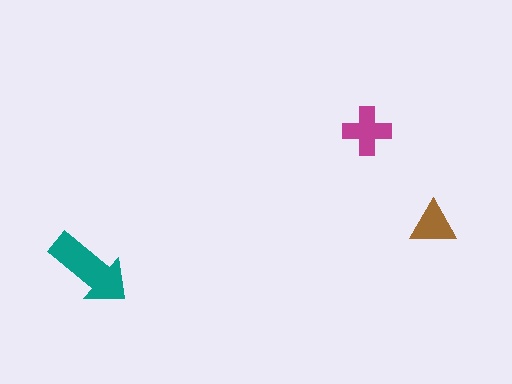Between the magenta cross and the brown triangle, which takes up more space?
The magenta cross.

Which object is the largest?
The teal arrow.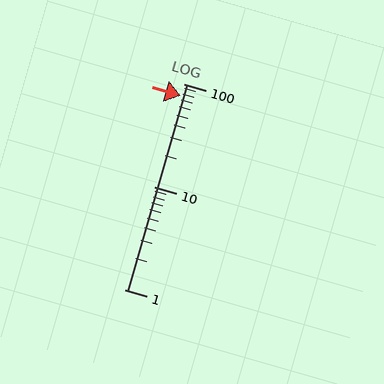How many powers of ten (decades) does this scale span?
The scale spans 2 decades, from 1 to 100.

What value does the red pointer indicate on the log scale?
The pointer indicates approximately 77.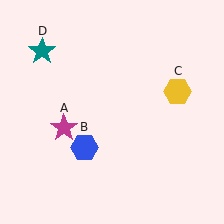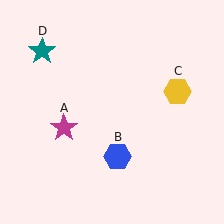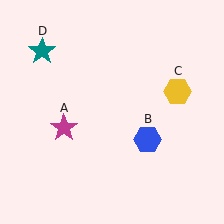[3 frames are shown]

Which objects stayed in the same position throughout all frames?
Magenta star (object A) and yellow hexagon (object C) and teal star (object D) remained stationary.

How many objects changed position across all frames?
1 object changed position: blue hexagon (object B).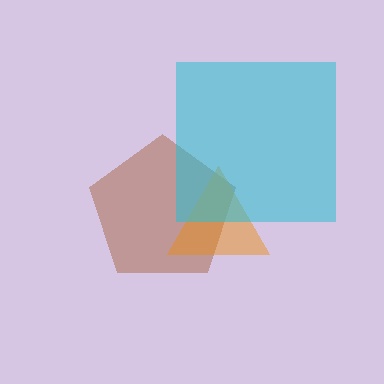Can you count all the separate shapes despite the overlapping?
Yes, there are 3 separate shapes.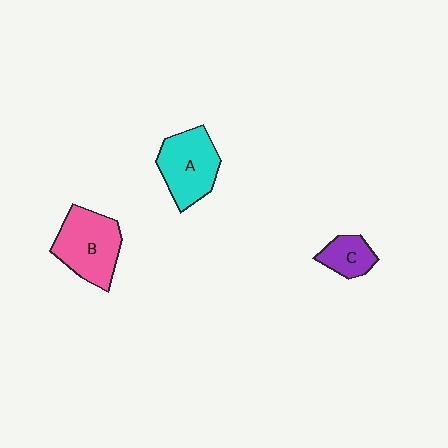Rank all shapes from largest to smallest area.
From largest to smallest: B (pink), A (cyan), C (purple).